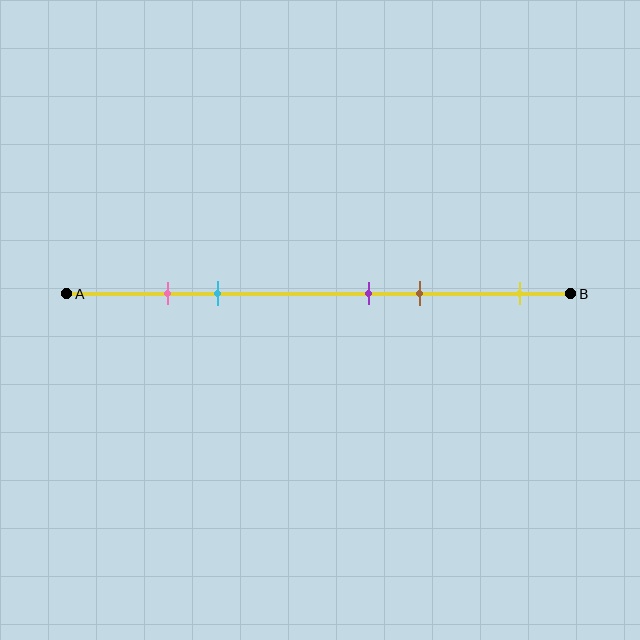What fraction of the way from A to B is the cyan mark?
The cyan mark is approximately 30% (0.3) of the way from A to B.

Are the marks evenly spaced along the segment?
No, the marks are not evenly spaced.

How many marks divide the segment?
There are 5 marks dividing the segment.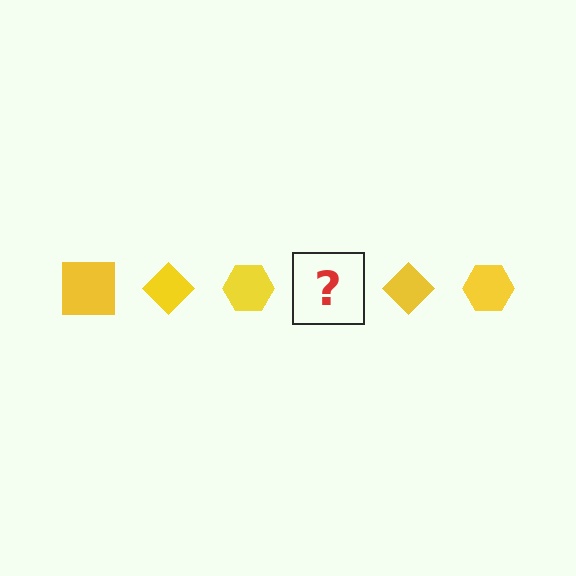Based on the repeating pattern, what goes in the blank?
The blank should be a yellow square.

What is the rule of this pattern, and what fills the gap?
The rule is that the pattern cycles through square, diamond, hexagon shapes in yellow. The gap should be filled with a yellow square.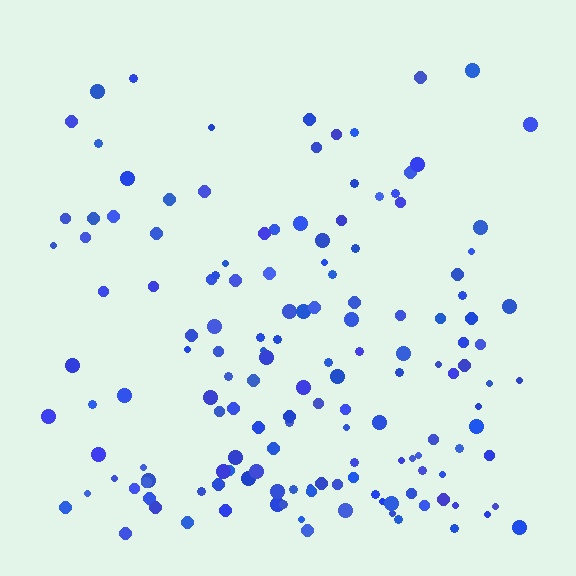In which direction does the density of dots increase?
From top to bottom, with the bottom side densest.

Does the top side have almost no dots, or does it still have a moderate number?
Still a moderate number, just noticeably fewer than the bottom.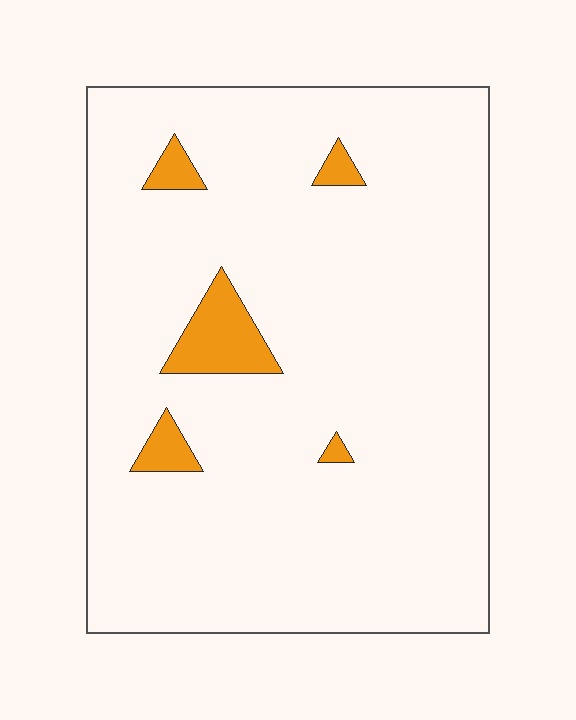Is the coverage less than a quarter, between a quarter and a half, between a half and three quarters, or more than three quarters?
Less than a quarter.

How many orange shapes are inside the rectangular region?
5.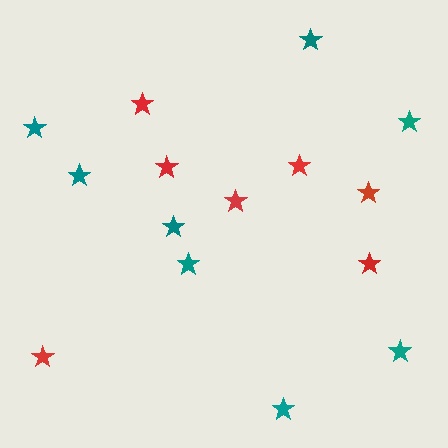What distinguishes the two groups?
There are 2 groups: one group of teal stars (8) and one group of red stars (7).